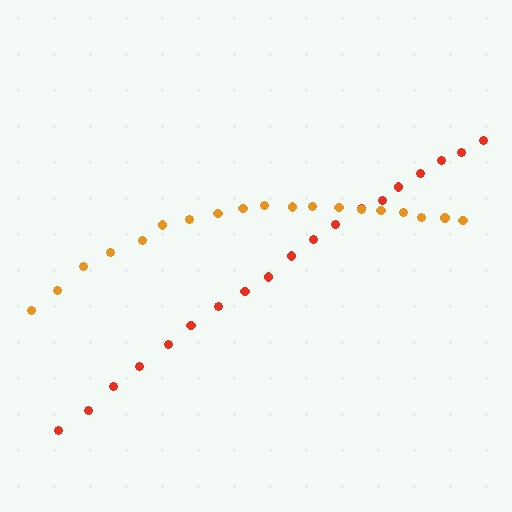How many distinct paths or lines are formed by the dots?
There are 2 distinct paths.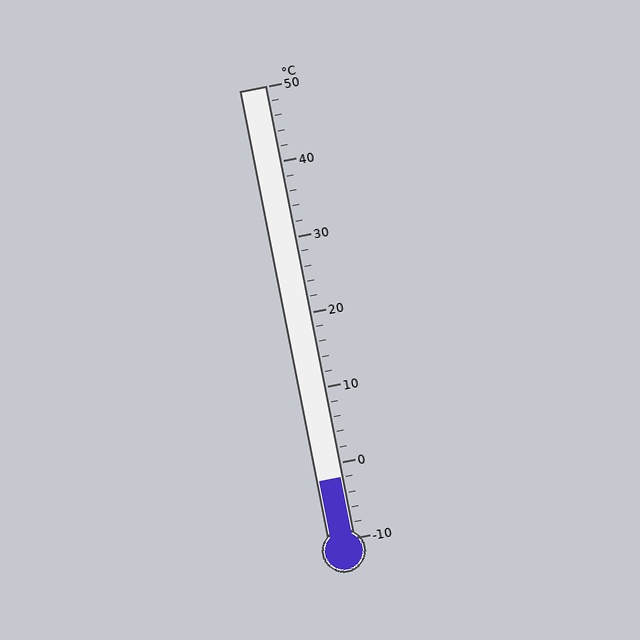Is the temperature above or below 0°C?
The temperature is below 0°C.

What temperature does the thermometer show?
The thermometer shows approximately -2°C.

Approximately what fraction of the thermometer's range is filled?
The thermometer is filled to approximately 15% of its range.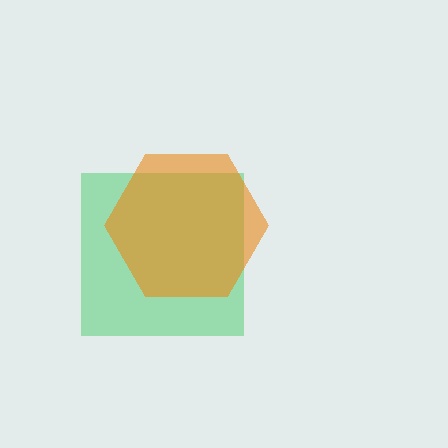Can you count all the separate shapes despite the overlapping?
Yes, there are 2 separate shapes.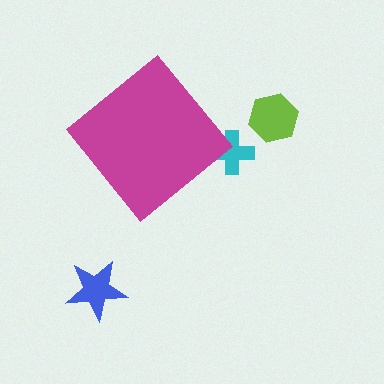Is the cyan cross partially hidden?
Yes, the cyan cross is partially hidden behind the magenta diamond.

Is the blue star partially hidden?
No, the blue star is fully visible.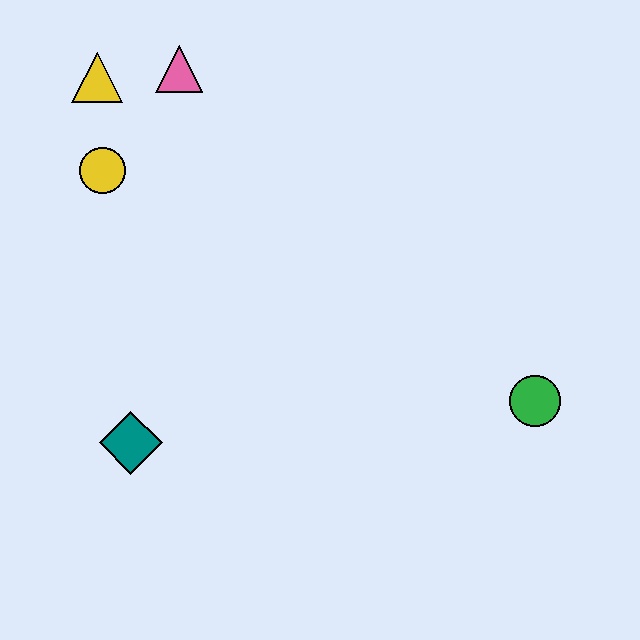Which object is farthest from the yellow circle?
The green circle is farthest from the yellow circle.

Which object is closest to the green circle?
The teal diamond is closest to the green circle.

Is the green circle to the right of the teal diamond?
Yes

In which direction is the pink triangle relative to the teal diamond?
The pink triangle is above the teal diamond.